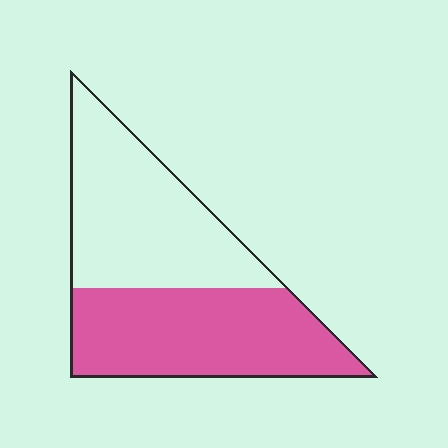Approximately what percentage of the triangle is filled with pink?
Approximately 50%.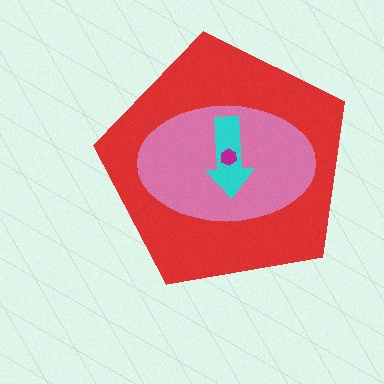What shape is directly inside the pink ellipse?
The cyan arrow.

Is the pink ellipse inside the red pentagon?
Yes.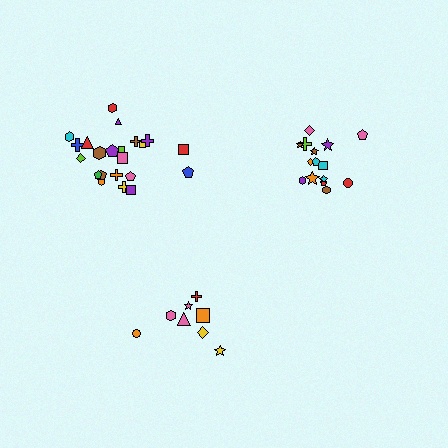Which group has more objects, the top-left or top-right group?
The top-left group.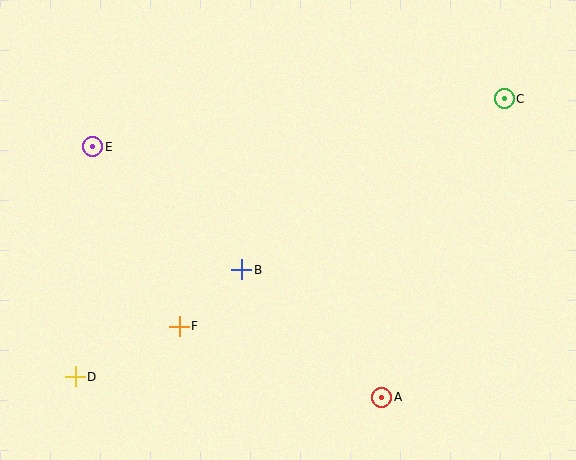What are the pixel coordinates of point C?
Point C is at (504, 99).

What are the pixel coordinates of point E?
Point E is at (93, 147).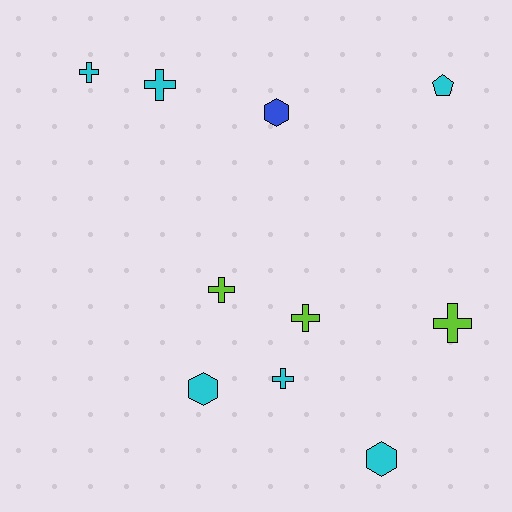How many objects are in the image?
There are 10 objects.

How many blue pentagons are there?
There are no blue pentagons.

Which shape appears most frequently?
Cross, with 6 objects.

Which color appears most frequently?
Cyan, with 6 objects.